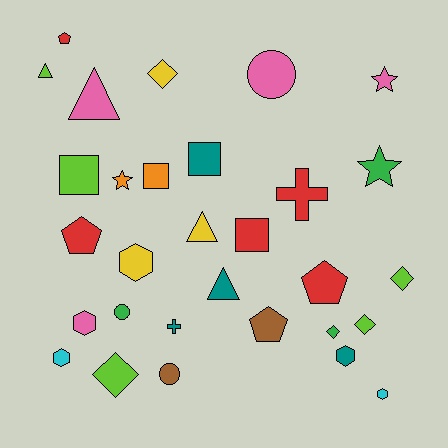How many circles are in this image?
There are 3 circles.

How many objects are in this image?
There are 30 objects.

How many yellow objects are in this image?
There are 3 yellow objects.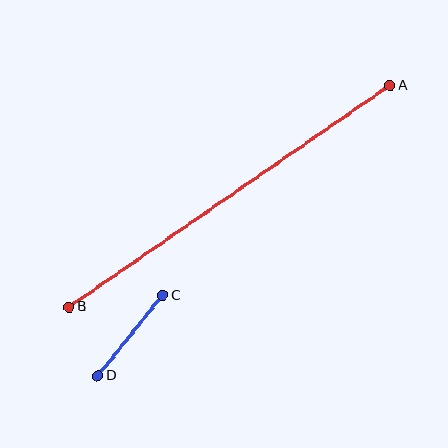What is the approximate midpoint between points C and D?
The midpoint is at approximately (130, 335) pixels.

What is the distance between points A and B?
The distance is approximately 390 pixels.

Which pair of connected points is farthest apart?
Points A and B are farthest apart.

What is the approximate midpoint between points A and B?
The midpoint is at approximately (230, 196) pixels.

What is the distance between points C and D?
The distance is approximately 103 pixels.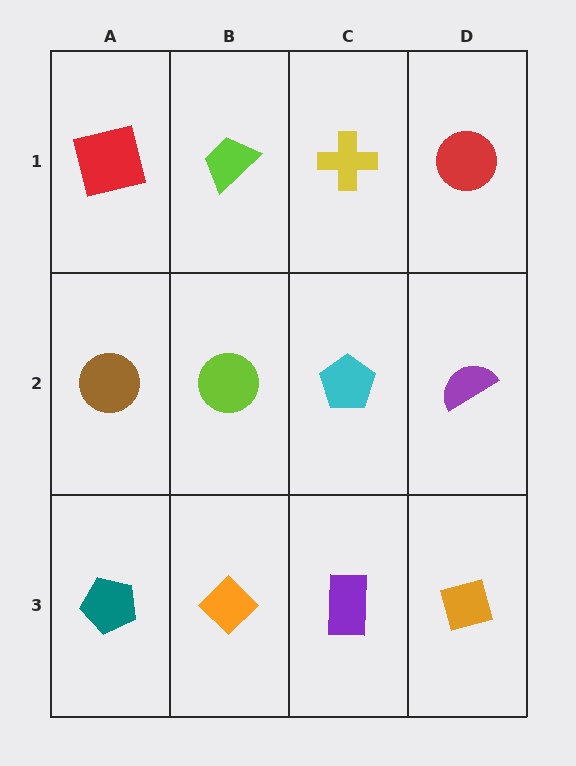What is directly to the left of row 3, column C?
An orange diamond.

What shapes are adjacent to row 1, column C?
A cyan pentagon (row 2, column C), a lime trapezoid (row 1, column B), a red circle (row 1, column D).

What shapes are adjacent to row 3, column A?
A brown circle (row 2, column A), an orange diamond (row 3, column B).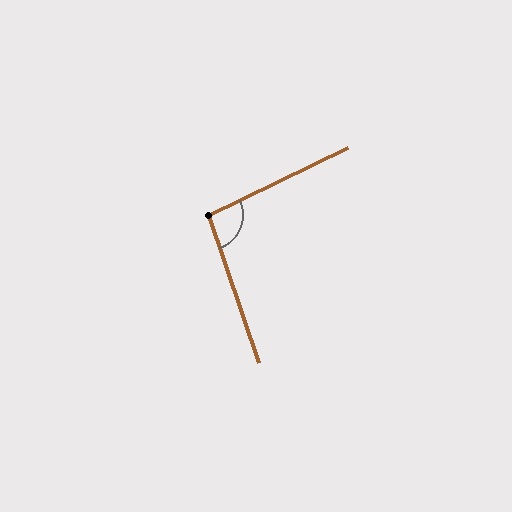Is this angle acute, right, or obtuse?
It is obtuse.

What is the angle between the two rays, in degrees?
Approximately 97 degrees.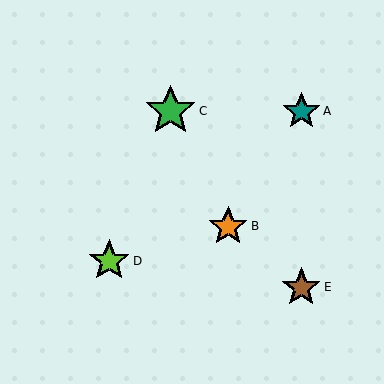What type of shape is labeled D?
Shape D is a lime star.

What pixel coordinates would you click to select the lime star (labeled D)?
Click at (109, 261) to select the lime star D.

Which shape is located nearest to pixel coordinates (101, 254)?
The lime star (labeled D) at (109, 261) is nearest to that location.